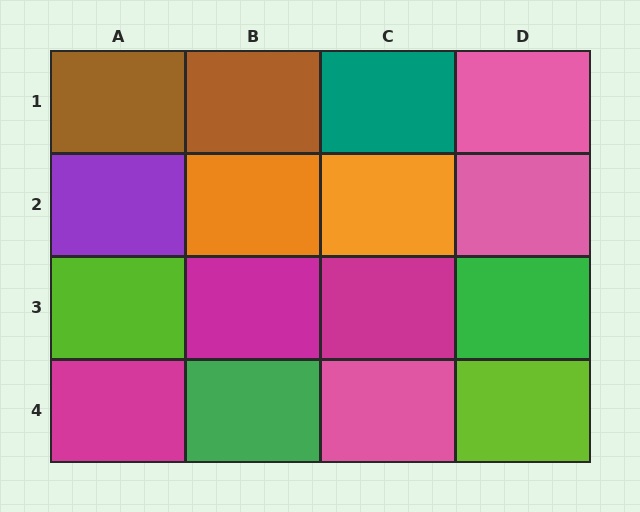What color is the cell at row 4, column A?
Magenta.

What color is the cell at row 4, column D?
Lime.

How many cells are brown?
2 cells are brown.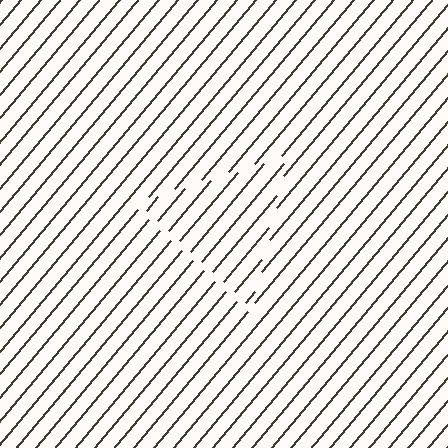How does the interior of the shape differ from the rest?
The interior of the shape contains the same grating, shifted by half a period — the contour is defined by the phase discontinuity where line-ends from the inner and outer gratings abut.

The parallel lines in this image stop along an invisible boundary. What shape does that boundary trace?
An illusory triangle. The interior of the shape contains the same grating, shifted by half a period — the contour is defined by the phase discontinuity where line-ends from the inner and outer gratings abut.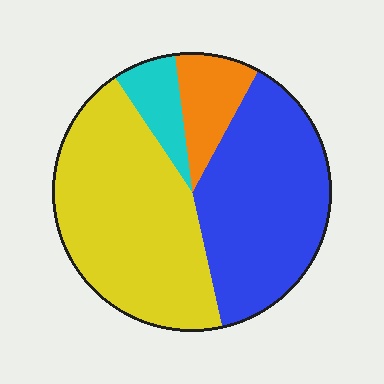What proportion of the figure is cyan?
Cyan takes up about one tenth (1/10) of the figure.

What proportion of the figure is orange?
Orange takes up about one tenth (1/10) of the figure.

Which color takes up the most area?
Yellow, at roughly 45%.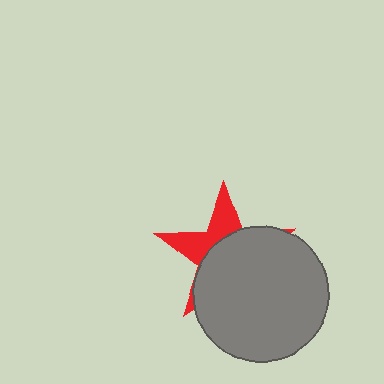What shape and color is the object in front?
The object in front is a gray circle.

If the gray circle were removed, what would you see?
You would see the complete red star.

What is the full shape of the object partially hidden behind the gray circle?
The partially hidden object is a red star.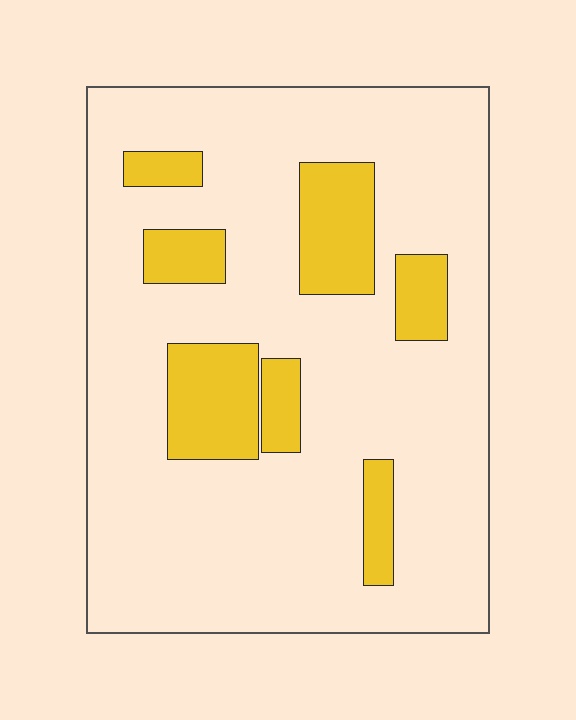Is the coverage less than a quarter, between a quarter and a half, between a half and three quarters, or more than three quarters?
Less than a quarter.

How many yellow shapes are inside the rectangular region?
7.